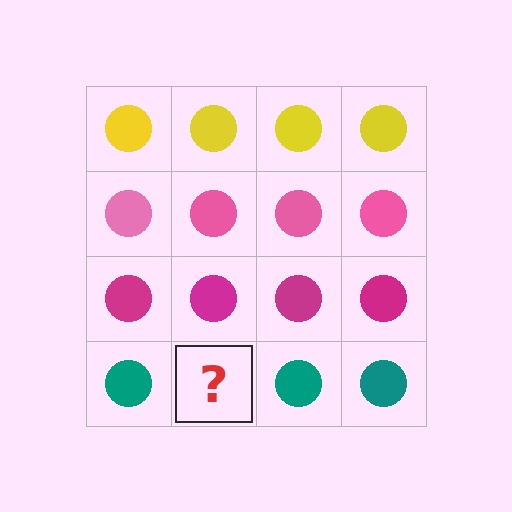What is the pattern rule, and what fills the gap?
The rule is that each row has a consistent color. The gap should be filled with a teal circle.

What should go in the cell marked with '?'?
The missing cell should contain a teal circle.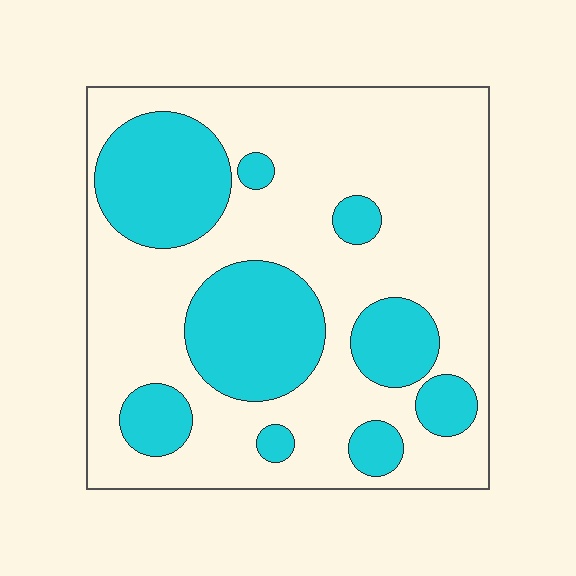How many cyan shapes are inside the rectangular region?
9.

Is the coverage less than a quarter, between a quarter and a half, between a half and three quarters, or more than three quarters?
Between a quarter and a half.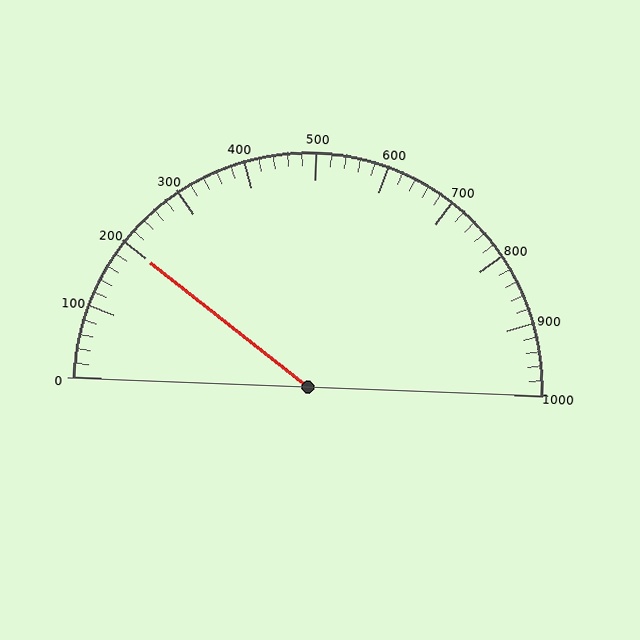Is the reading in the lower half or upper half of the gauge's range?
The reading is in the lower half of the range (0 to 1000).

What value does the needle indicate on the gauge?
The needle indicates approximately 200.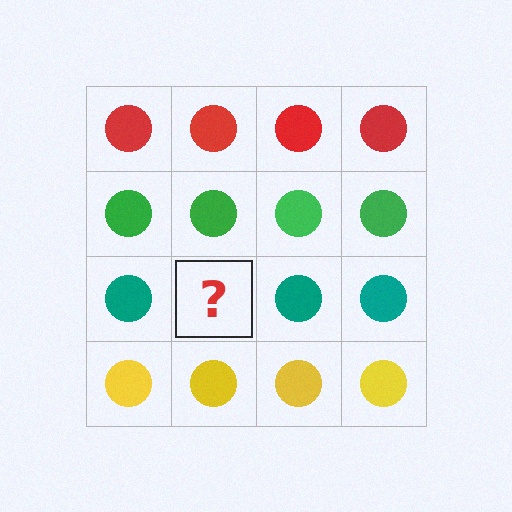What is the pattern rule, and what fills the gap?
The rule is that each row has a consistent color. The gap should be filled with a teal circle.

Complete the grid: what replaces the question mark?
The question mark should be replaced with a teal circle.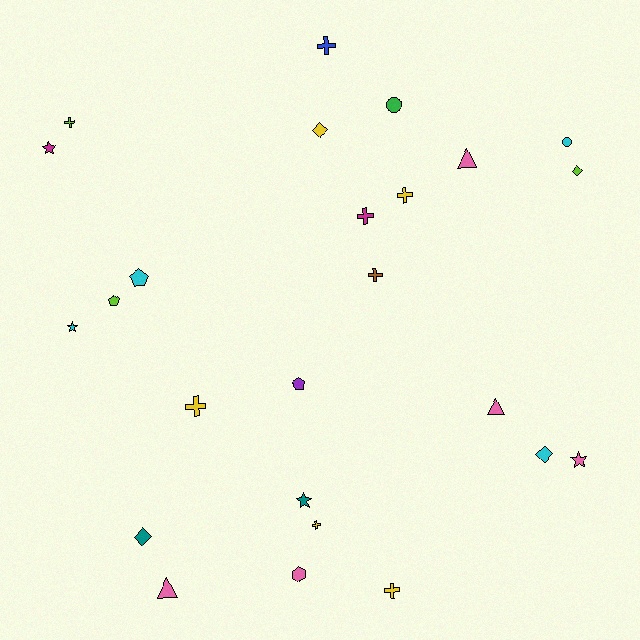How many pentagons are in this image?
There are 3 pentagons.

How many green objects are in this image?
There is 1 green object.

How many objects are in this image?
There are 25 objects.